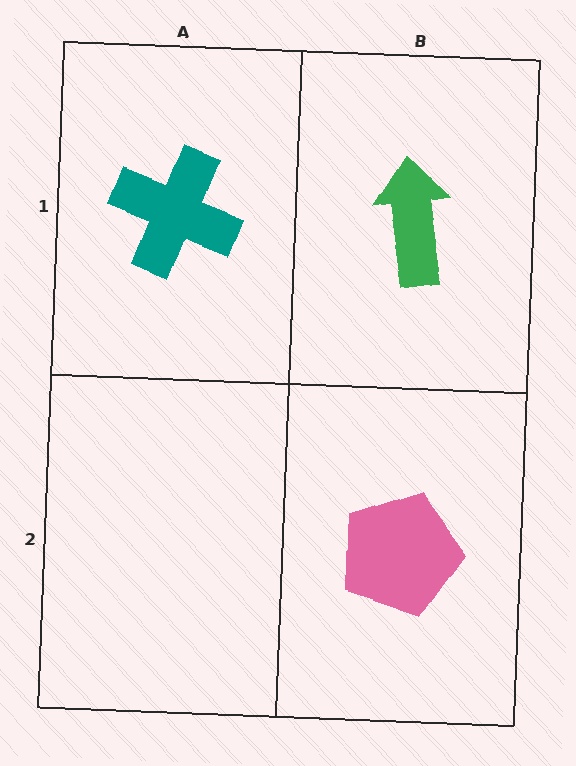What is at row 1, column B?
A green arrow.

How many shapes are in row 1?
2 shapes.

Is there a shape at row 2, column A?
No, that cell is empty.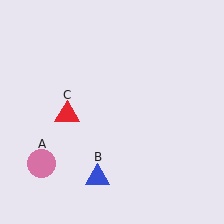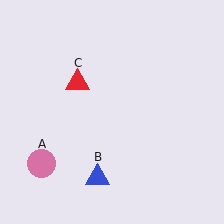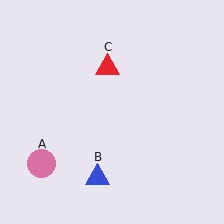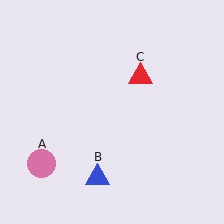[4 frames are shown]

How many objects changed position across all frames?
1 object changed position: red triangle (object C).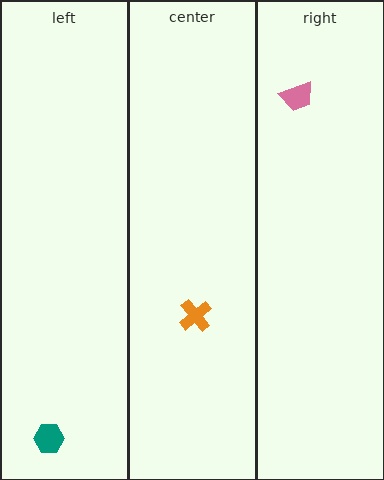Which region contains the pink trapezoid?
The right region.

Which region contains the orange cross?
The center region.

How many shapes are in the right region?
1.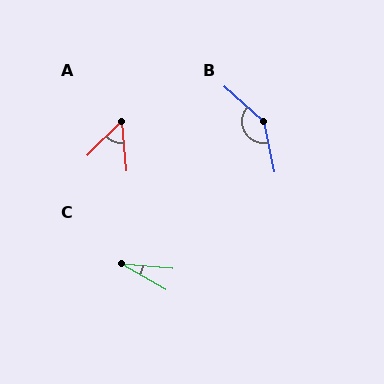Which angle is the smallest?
C, at approximately 25 degrees.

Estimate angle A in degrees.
Approximately 50 degrees.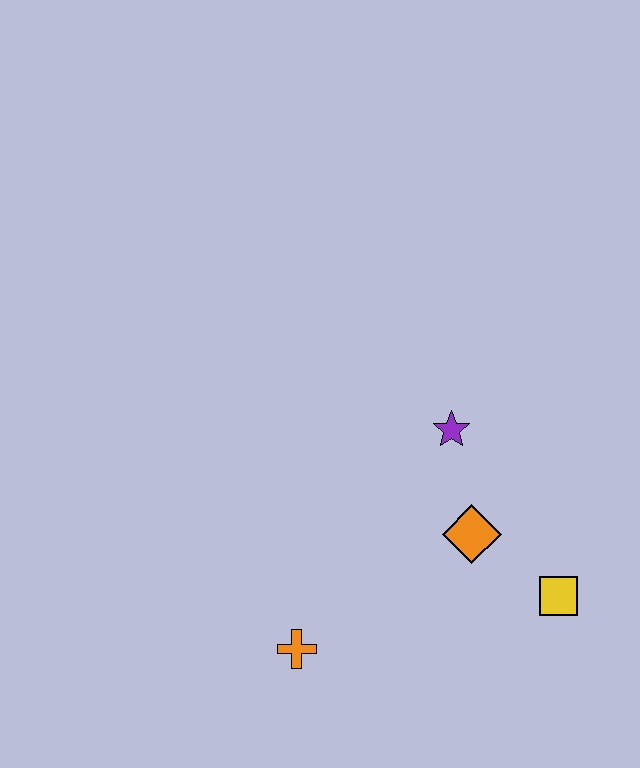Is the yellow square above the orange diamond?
No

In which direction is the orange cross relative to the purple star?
The orange cross is below the purple star.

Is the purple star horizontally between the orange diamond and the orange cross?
Yes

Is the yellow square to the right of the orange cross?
Yes